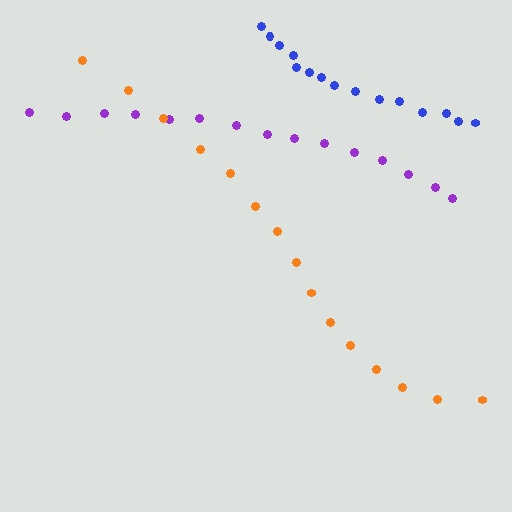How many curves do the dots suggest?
There are 3 distinct paths.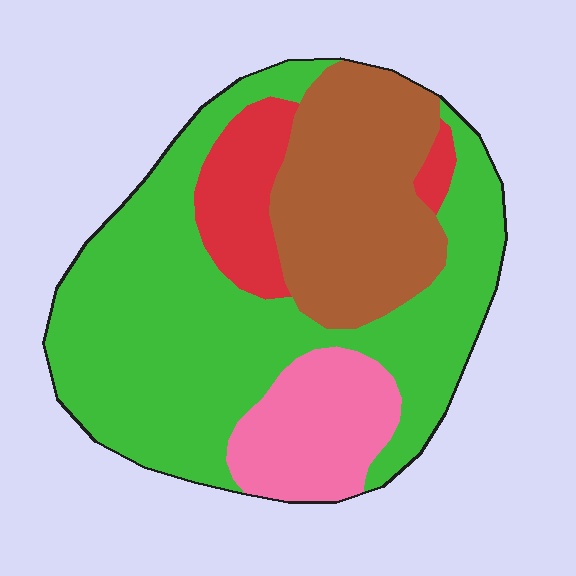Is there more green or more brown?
Green.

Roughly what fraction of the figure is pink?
Pink covers 13% of the figure.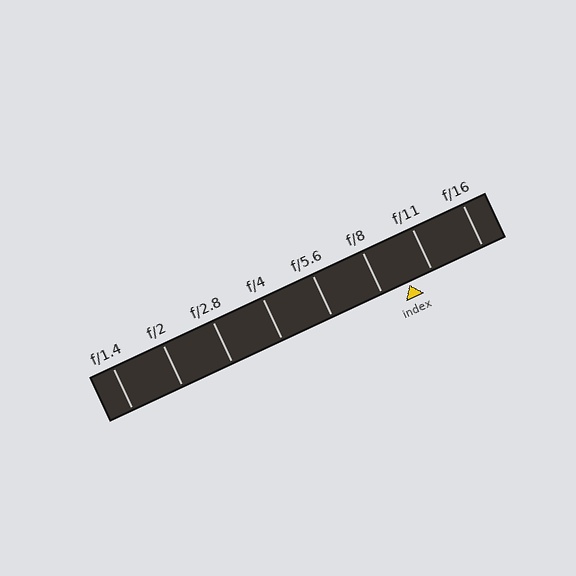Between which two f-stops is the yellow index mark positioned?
The index mark is between f/8 and f/11.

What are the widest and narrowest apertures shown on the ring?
The widest aperture shown is f/1.4 and the narrowest is f/16.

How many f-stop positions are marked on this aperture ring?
There are 8 f-stop positions marked.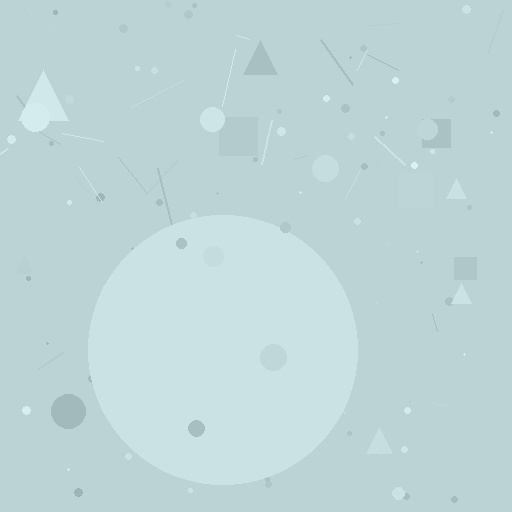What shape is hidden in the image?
A circle is hidden in the image.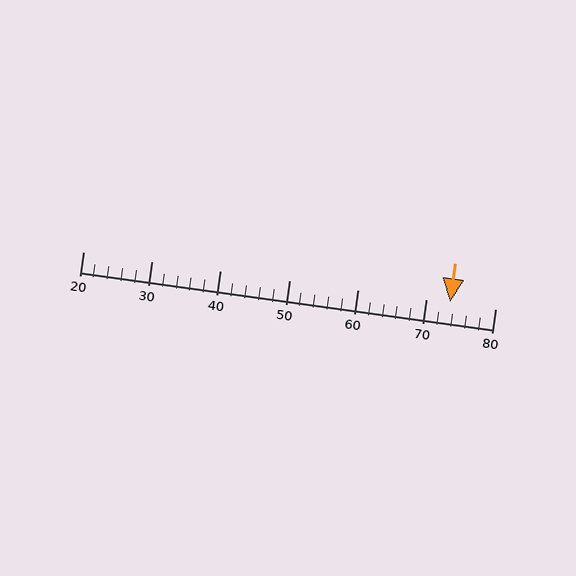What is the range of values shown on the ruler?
The ruler shows values from 20 to 80.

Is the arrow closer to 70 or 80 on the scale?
The arrow is closer to 70.